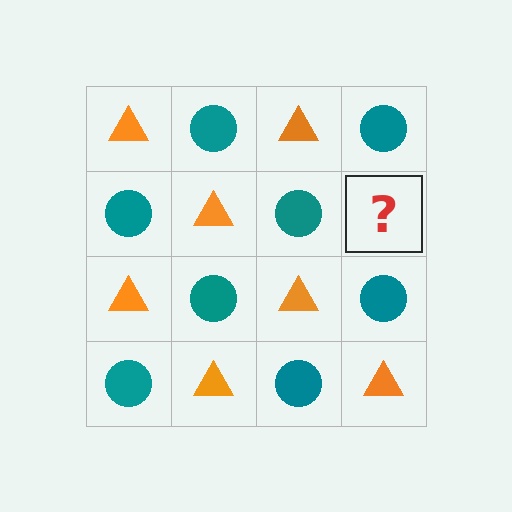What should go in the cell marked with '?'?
The missing cell should contain an orange triangle.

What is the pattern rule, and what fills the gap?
The rule is that it alternates orange triangle and teal circle in a checkerboard pattern. The gap should be filled with an orange triangle.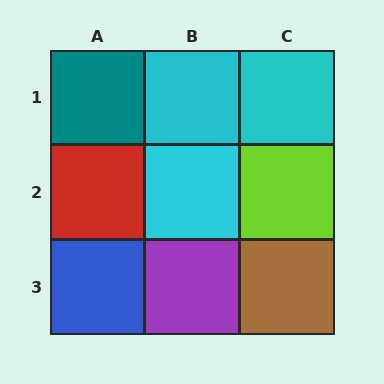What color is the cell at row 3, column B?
Purple.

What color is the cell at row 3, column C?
Brown.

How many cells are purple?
1 cell is purple.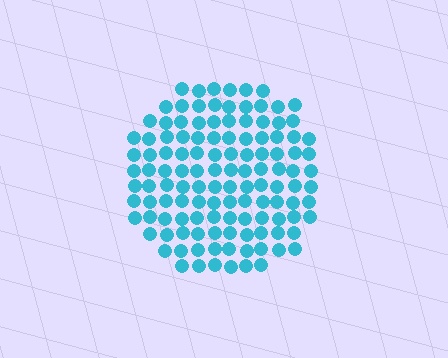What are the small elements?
The small elements are circles.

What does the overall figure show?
The overall figure shows a circle.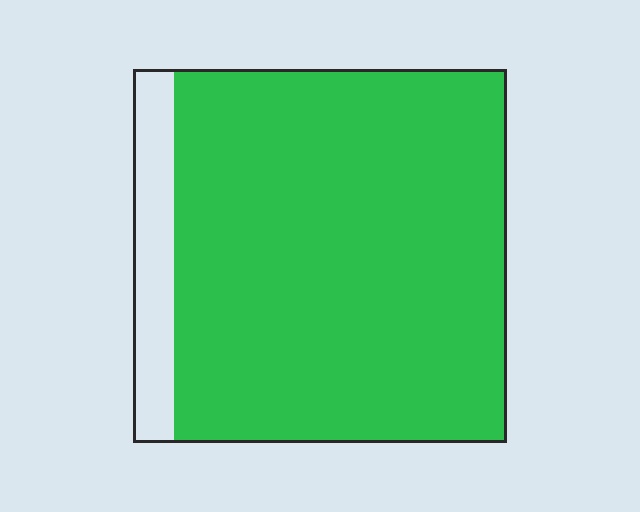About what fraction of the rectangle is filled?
About nine tenths (9/10).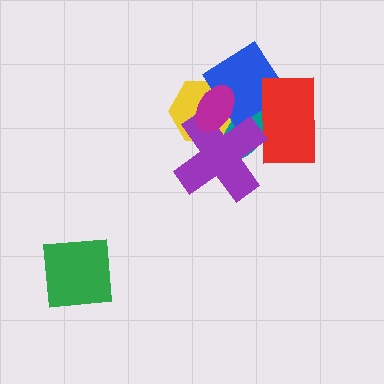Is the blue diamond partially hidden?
Yes, it is partially covered by another shape.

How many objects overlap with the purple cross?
5 objects overlap with the purple cross.